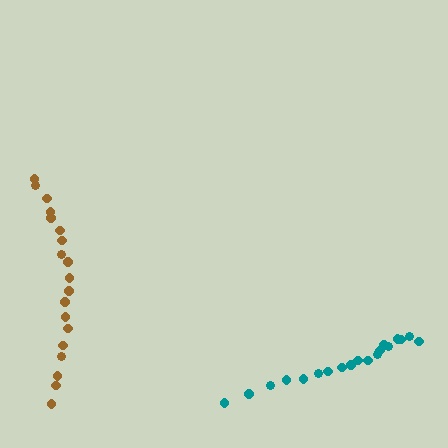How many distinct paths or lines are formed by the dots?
There are 2 distinct paths.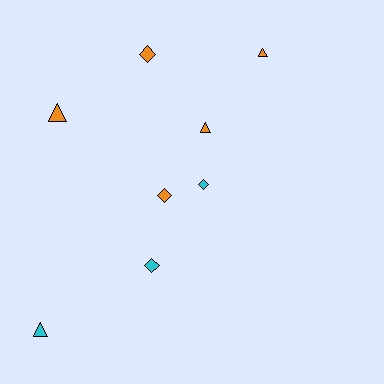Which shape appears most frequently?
Triangle, with 4 objects.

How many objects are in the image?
There are 8 objects.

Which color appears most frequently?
Orange, with 5 objects.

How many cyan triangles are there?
There is 1 cyan triangle.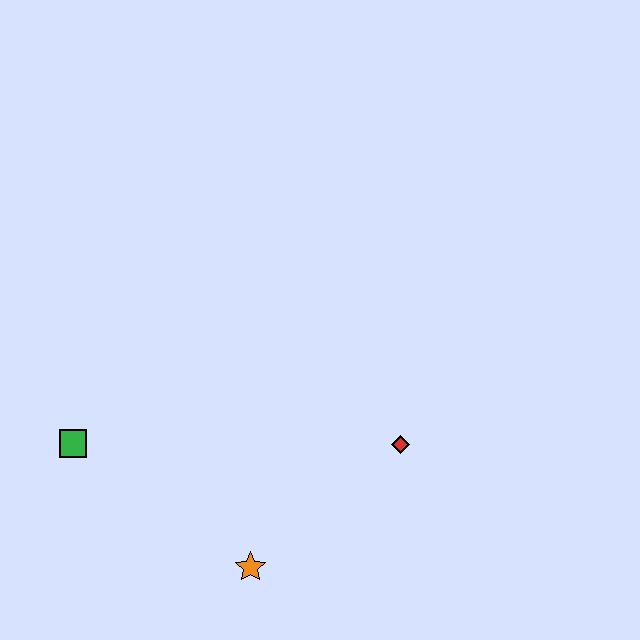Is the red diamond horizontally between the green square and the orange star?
No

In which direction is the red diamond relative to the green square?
The red diamond is to the right of the green square.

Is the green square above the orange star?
Yes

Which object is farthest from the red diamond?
The green square is farthest from the red diamond.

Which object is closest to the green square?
The orange star is closest to the green square.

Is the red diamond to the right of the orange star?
Yes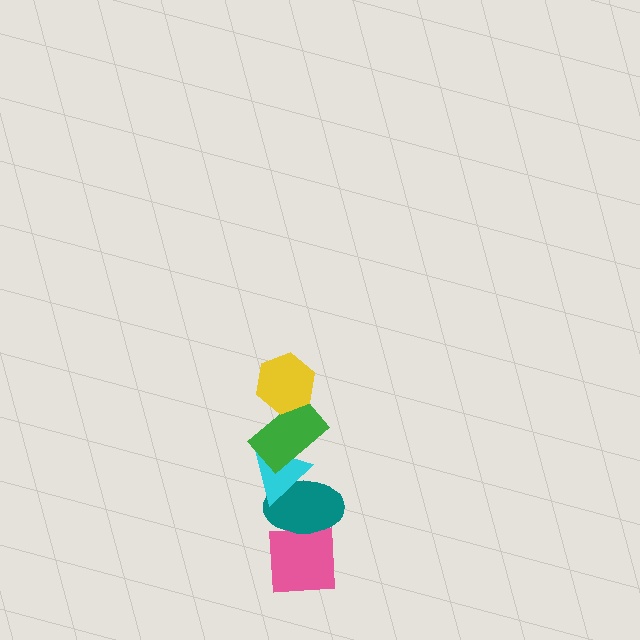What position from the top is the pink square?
The pink square is 5th from the top.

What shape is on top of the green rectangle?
The yellow hexagon is on top of the green rectangle.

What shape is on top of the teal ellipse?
The cyan triangle is on top of the teal ellipse.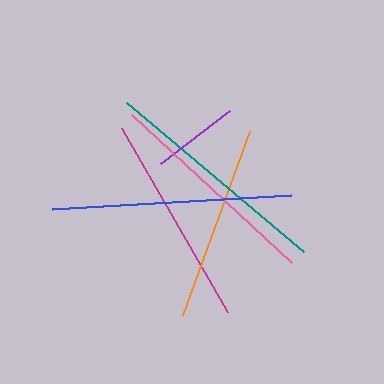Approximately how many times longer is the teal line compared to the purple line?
The teal line is approximately 2.7 times the length of the purple line.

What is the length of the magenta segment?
The magenta segment is approximately 212 pixels long.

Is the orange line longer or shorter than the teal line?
The teal line is longer than the orange line.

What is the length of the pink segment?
The pink segment is approximately 218 pixels long.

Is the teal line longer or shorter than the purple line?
The teal line is longer than the purple line.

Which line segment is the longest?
The blue line is the longest at approximately 240 pixels.